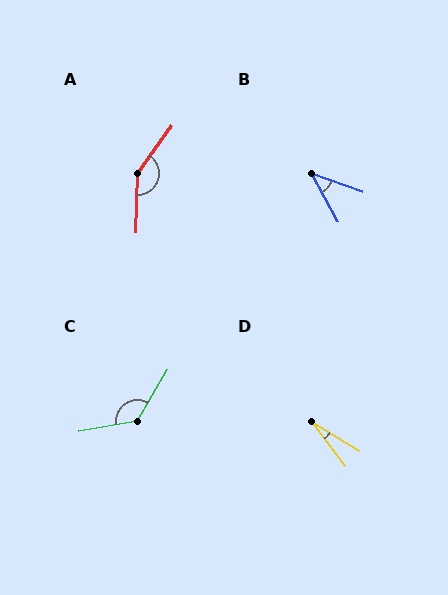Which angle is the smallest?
D, at approximately 22 degrees.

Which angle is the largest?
A, at approximately 146 degrees.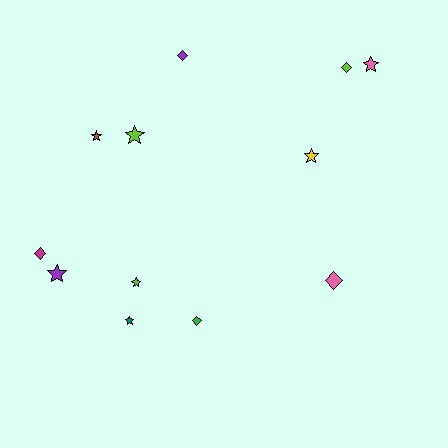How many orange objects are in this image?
There are no orange objects.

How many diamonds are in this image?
There are 5 diamonds.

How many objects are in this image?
There are 12 objects.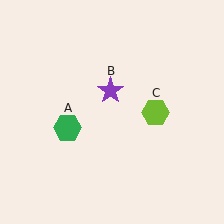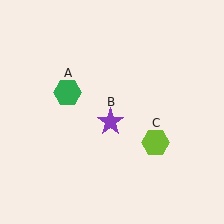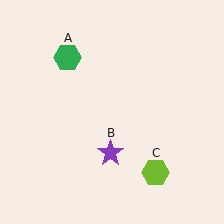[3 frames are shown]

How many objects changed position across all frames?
3 objects changed position: green hexagon (object A), purple star (object B), lime hexagon (object C).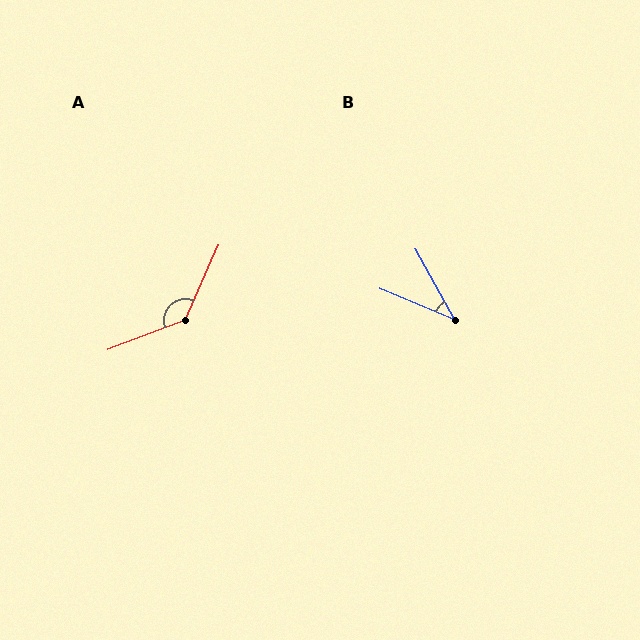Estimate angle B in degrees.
Approximately 38 degrees.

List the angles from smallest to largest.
B (38°), A (134°).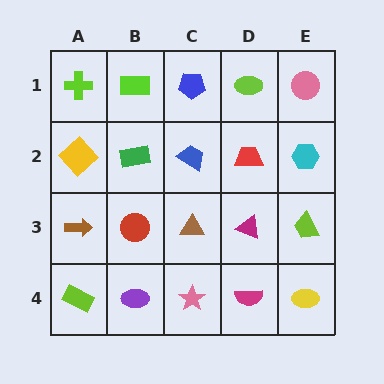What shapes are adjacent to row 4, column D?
A magenta triangle (row 3, column D), a pink star (row 4, column C), a yellow ellipse (row 4, column E).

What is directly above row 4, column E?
A lime trapezoid.